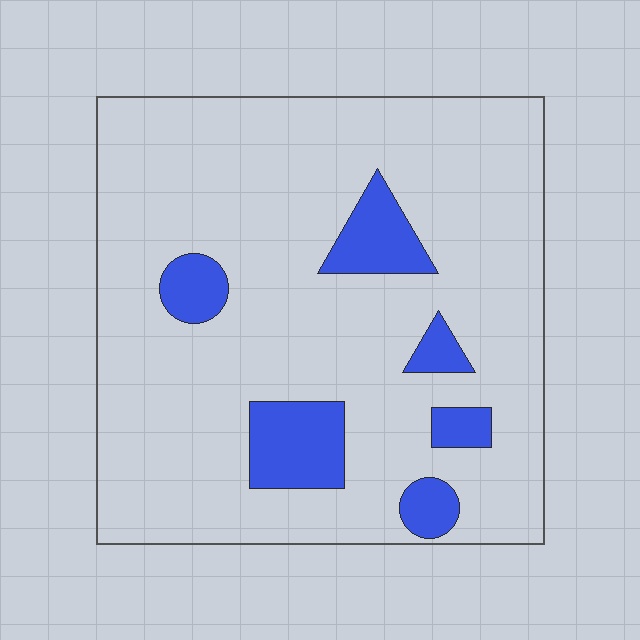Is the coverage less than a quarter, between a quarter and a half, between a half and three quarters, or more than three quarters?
Less than a quarter.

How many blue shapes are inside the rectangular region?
6.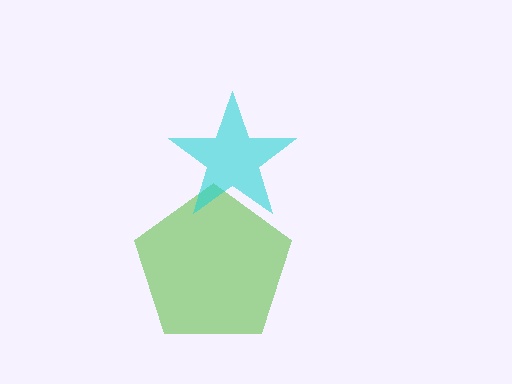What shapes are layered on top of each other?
The layered shapes are: a lime pentagon, a cyan star.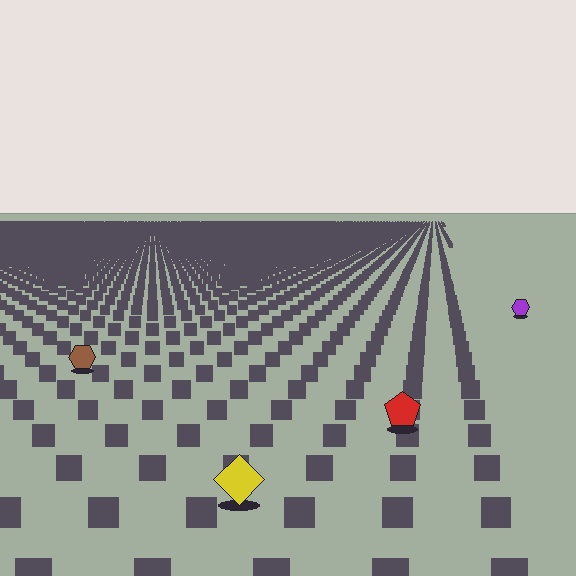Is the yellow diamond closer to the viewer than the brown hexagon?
Yes. The yellow diamond is closer — you can tell from the texture gradient: the ground texture is coarser near it.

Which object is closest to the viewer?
The yellow diamond is closest. The texture marks near it are larger and more spread out.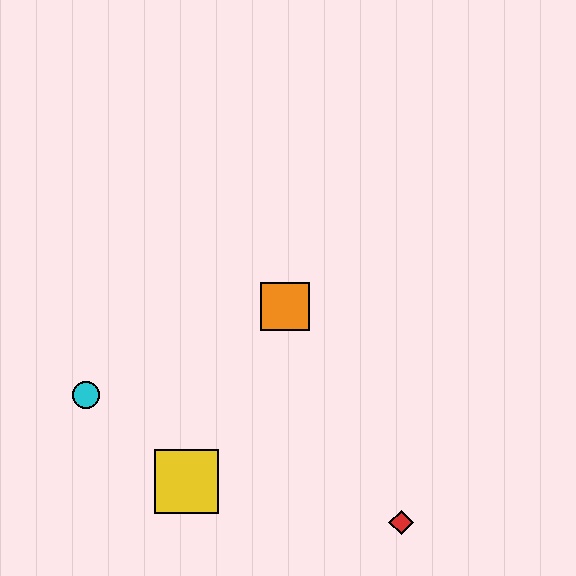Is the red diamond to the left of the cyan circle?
No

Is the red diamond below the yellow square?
Yes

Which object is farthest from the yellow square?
The red diamond is farthest from the yellow square.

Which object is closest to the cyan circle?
The yellow square is closest to the cyan circle.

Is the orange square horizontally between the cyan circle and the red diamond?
Yes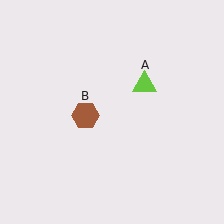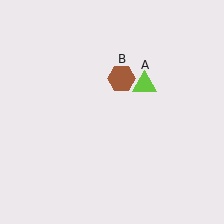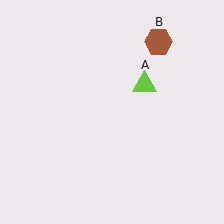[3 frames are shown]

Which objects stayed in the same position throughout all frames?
Lime triangle (object A) remained stationary.